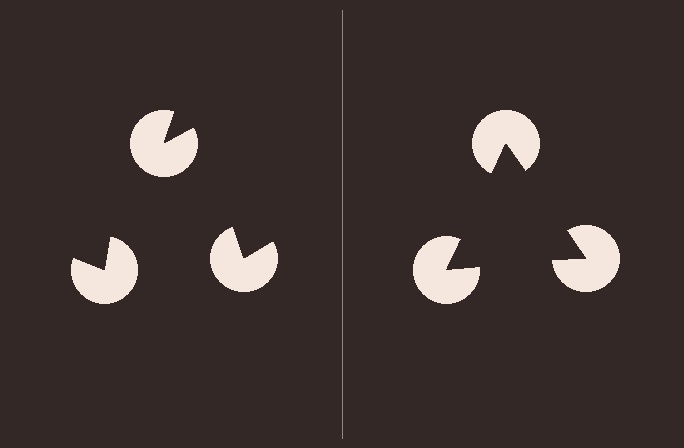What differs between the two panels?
The pac-man discs are positioned identically on both sides; only the wedge orientations differ. On the right they align to a triangle; on the left they are misaligned.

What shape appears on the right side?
An illusory triangle.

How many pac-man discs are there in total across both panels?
6 — 3 on each side.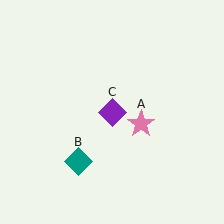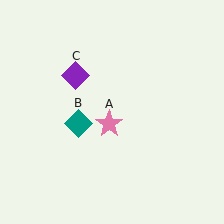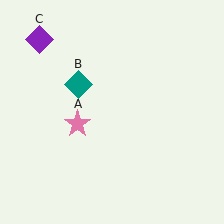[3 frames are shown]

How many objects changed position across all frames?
3 objects changed position: pink star (object A), teal diamond (object B), purple diamond (object C).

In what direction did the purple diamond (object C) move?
The purple diamond (object C) moved up and to the left.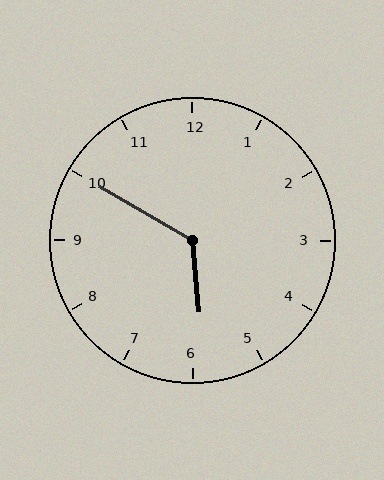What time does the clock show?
5:50.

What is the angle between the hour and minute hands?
Approximately 125 degrees.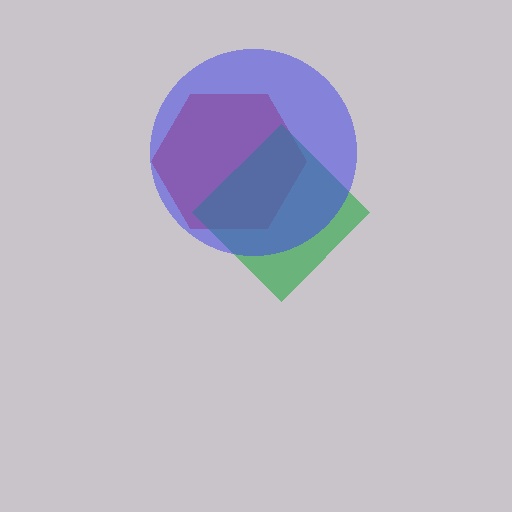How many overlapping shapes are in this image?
There are 3 overlapping shapes in the image.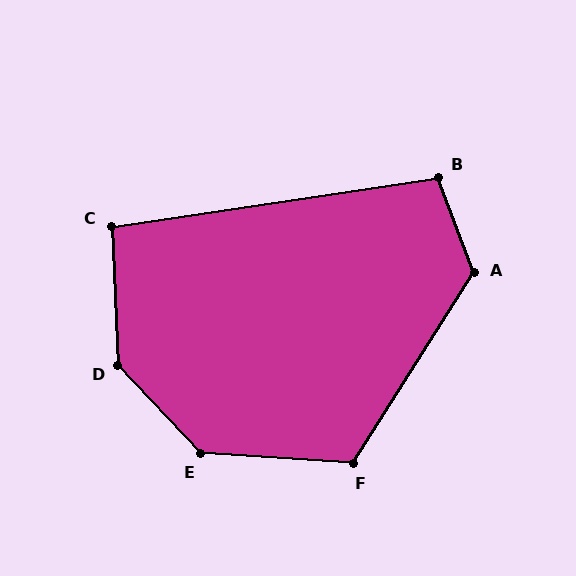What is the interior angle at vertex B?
Approximately 102 degrees (obtuse).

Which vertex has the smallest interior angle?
C, at approximately 96 degrees.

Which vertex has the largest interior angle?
D, at approximately 139 degrees.